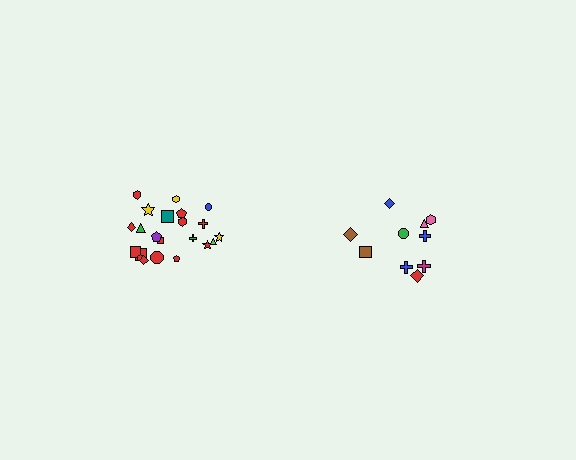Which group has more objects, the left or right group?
The left group.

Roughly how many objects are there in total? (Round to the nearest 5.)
Roughly 30 objects in total.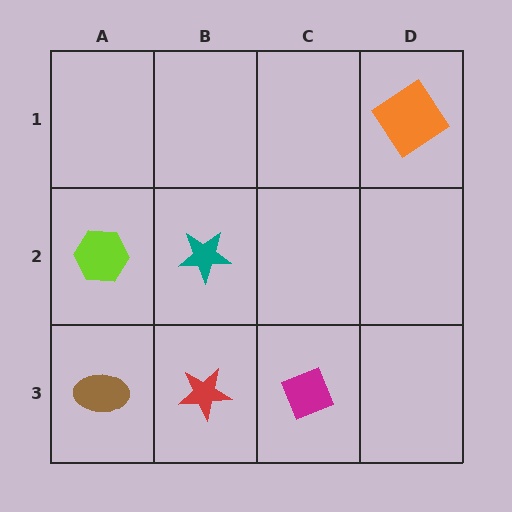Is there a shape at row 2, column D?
No, that cell is empty.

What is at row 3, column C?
A magenta diamond.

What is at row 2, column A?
A lime hexagon.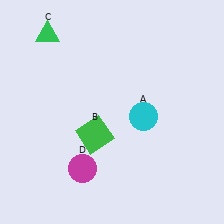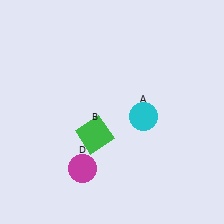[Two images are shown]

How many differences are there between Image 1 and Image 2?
There is 1 difference between the two images.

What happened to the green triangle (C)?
The green triangle (C) was removed in Image 2. It was in the top-left area of Image 1.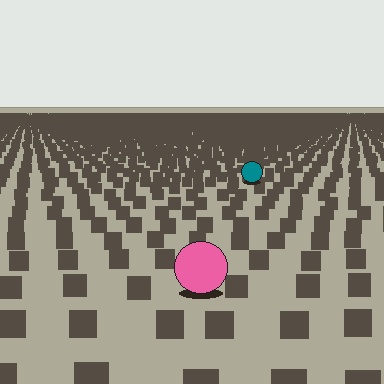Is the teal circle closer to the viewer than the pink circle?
No. The pink circle is closer — you can tell from the texture gradient: the ground texture is coarser near it.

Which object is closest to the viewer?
The pink circle is closest. The texture marks near it are larger and more spread out.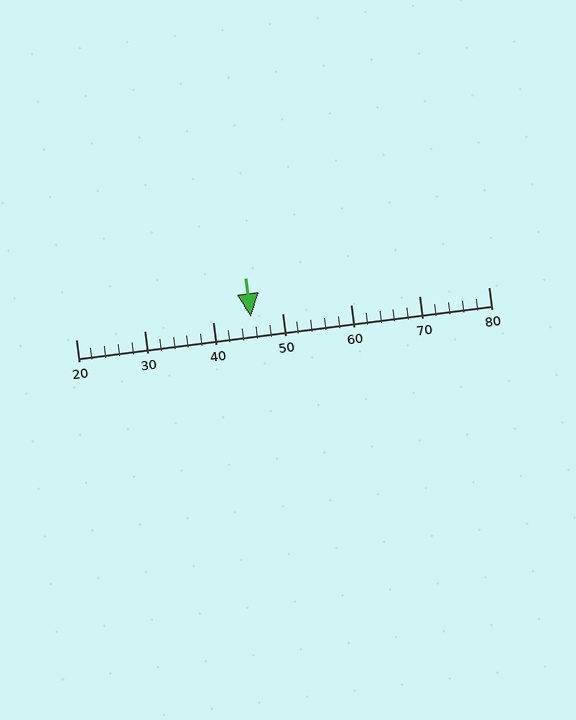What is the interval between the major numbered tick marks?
The major tick marks are spaced 10 units apart.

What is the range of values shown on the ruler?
The ruler shows values from 20 to 80.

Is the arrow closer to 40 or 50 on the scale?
The arrow is closer to 50.